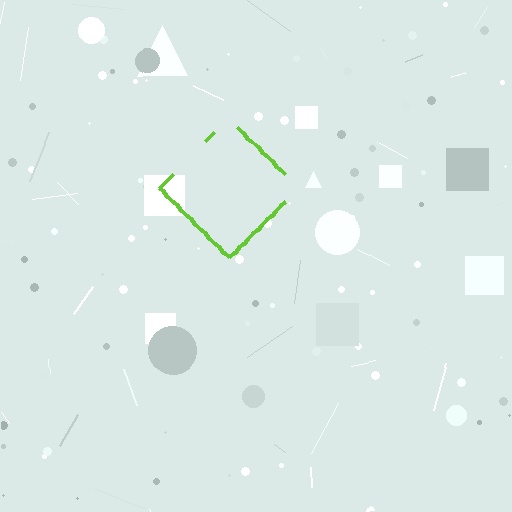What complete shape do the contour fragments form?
The contour fragments form a diamond.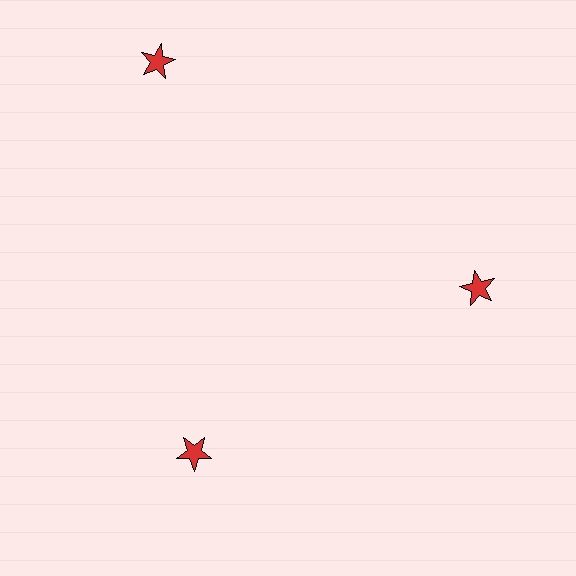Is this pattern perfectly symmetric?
No. The 3 red stars are arranged in a ring, but one element near the 11 o'clock position is pushed outward from the center, breaking the 3-fold rotational symmetry.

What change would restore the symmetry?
The symmetry would be restored by moving it inward, back onto the ring so that all 3 stars sit at equal angles and equal distance from the center.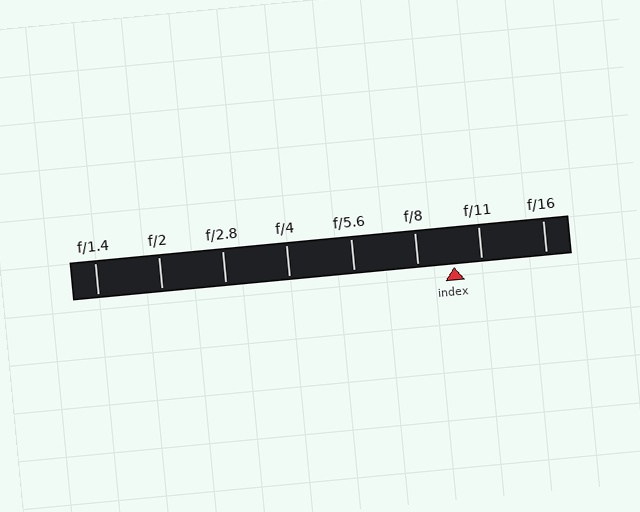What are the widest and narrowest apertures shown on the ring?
The widest aperture shown is f/1.4 and the narrowest is f/16.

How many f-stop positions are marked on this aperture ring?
There are 8 f-stop positions marked.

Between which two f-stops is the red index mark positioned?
The index mark is between f/8 and f/11.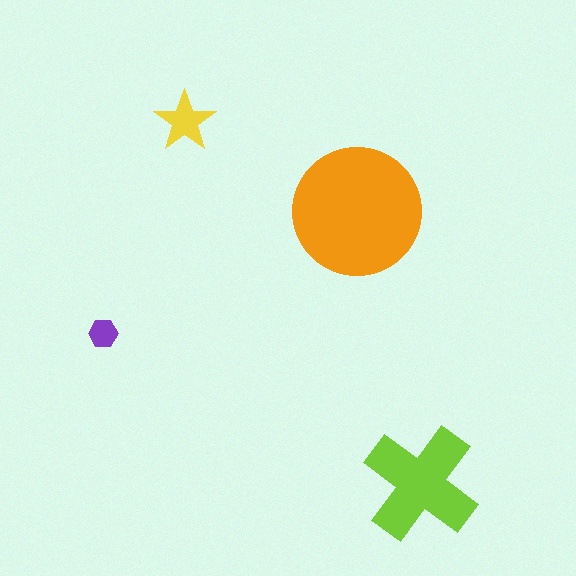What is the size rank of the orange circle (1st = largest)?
1st.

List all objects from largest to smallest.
The orange circle, the lime cross, the yellow star, the purple hexagon.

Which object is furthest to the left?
The purple hexagon is leftmost.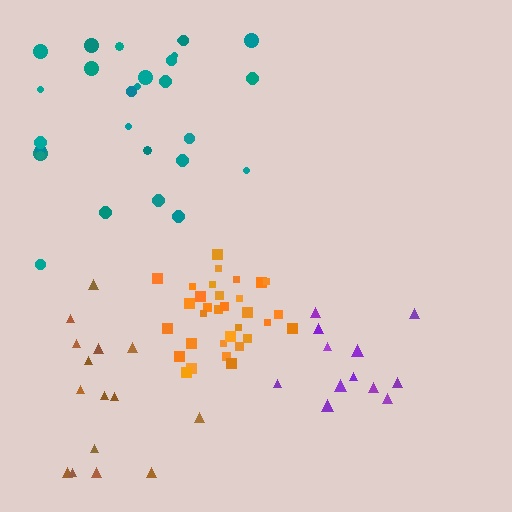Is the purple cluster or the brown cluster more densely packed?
Purple.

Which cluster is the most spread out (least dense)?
Brown.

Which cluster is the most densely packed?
Orange.